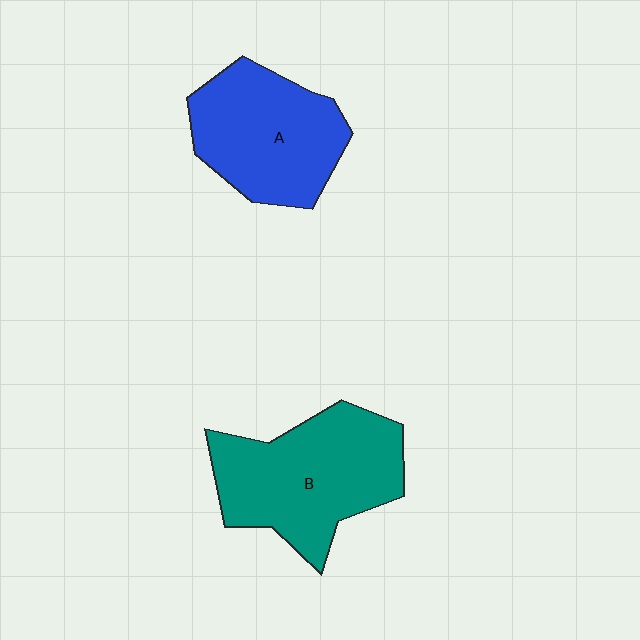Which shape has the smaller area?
Shape A (blue).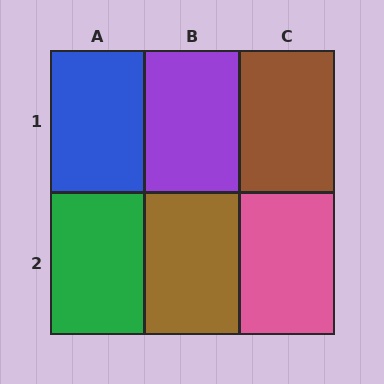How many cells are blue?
1 cell is blue.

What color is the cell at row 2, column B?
Brown.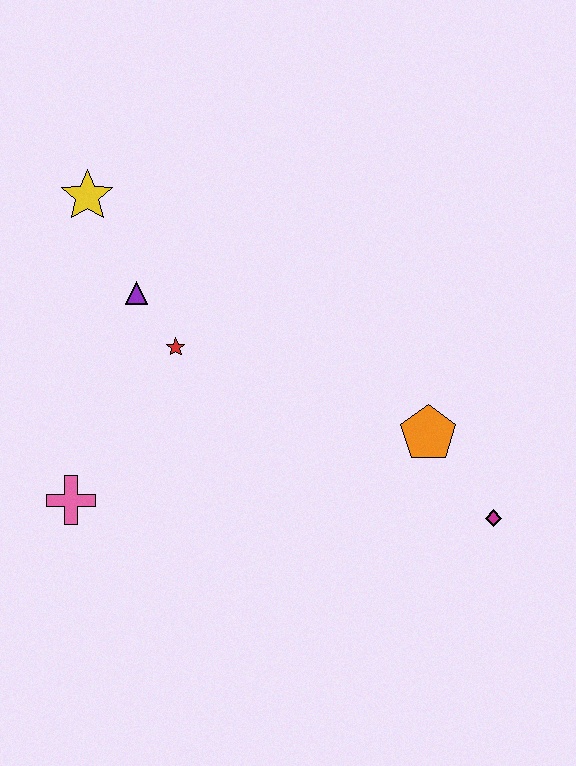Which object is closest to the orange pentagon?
The magenta diamond is closest to the orange pentagon.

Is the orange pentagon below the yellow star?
Yes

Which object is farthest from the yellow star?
The magenta diamond is farthest from the yellow star.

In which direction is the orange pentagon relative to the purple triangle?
The orange pentagon is to the right of the purple triangle.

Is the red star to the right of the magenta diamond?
No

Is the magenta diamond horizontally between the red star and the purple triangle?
No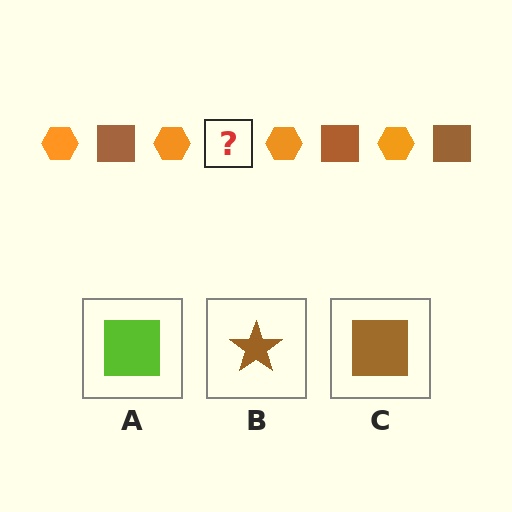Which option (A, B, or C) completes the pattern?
C.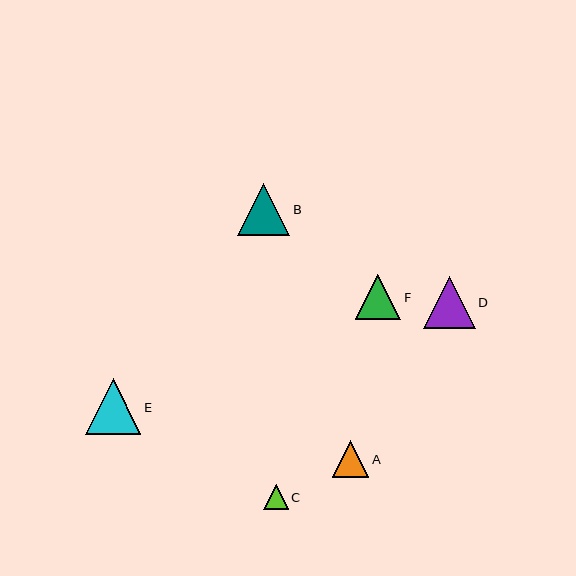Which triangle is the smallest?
Triangle C is the smallest with a size of approximately 25 pixels.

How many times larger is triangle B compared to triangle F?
Triangle B is approximately 1.1 times the size of triangle F.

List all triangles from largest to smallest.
From largest to smallest: E, D, B, F, A, C.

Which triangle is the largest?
Triangle E is the largest with a size of approximately 56 pixels.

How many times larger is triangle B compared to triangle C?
Triangle B is approximately 2.1 times the size of triangle C.